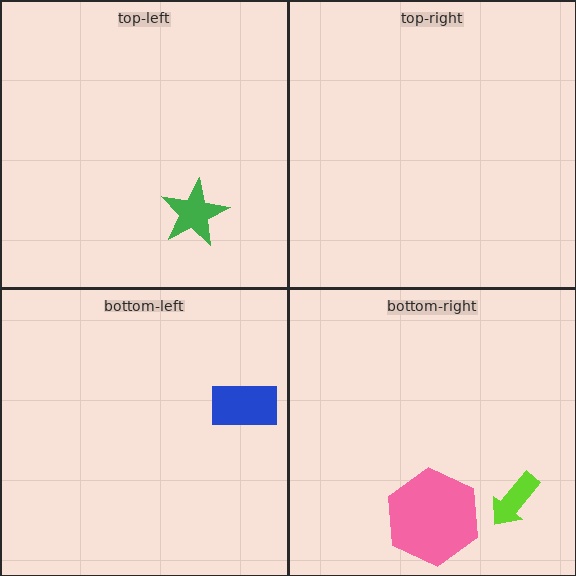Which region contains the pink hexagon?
The bottom-right region.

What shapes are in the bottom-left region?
The blue rectangle.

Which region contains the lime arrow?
The bottom-right region.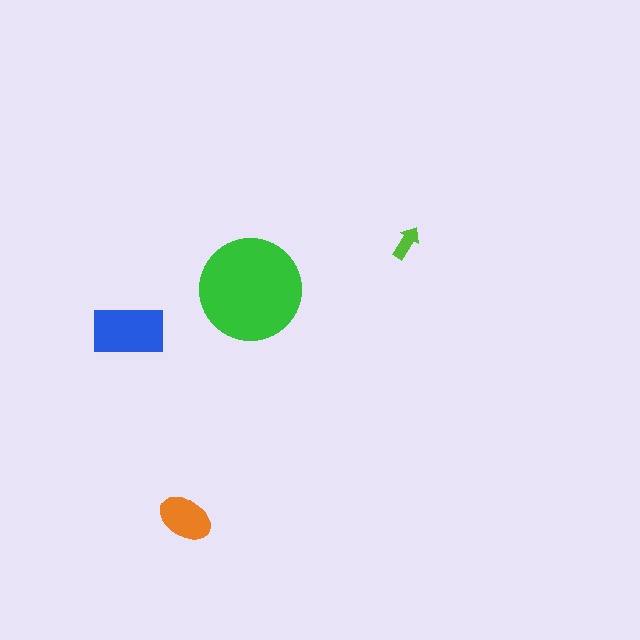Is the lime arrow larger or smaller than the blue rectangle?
Smaller.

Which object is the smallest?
The lime arrow.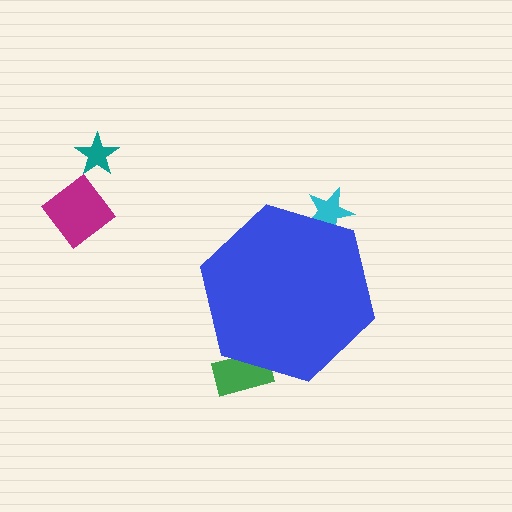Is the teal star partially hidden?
No, the teal star is fully visible.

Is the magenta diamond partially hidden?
No, the magenta diamond is fully visible.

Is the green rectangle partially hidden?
Yes, the green rectangle is partially hidden behind the blue hexagon.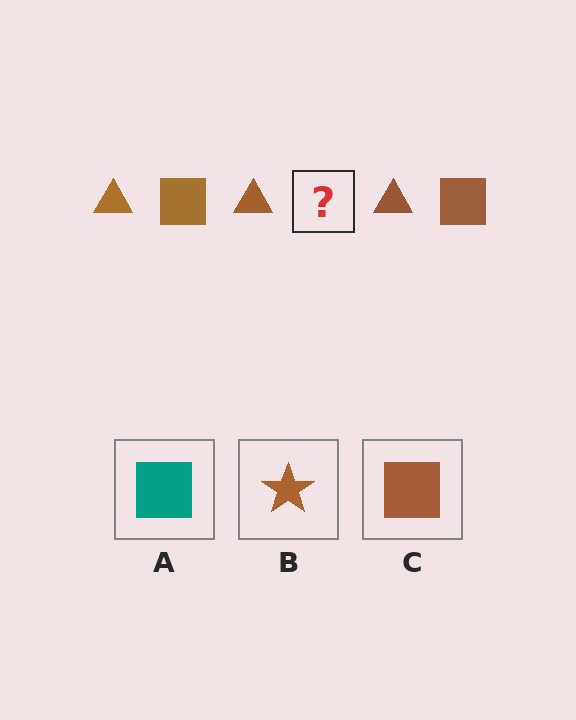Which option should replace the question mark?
Option C.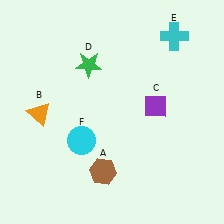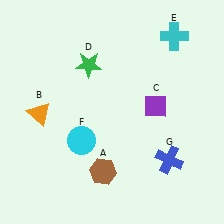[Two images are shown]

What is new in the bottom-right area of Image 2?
A blue cross (G) was added in the bottom-right area of Image 2.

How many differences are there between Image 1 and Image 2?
There is 1 difference between the two images.